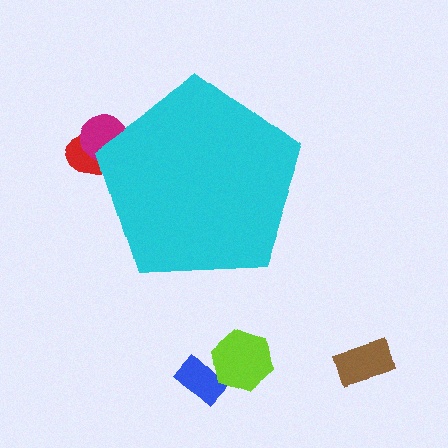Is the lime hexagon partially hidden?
No, the lime hexagon is fully visible.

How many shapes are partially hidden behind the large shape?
2 shapes are partially hidden.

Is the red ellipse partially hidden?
Yes, the red ellipse is partially hidden behind the cyan pentagon.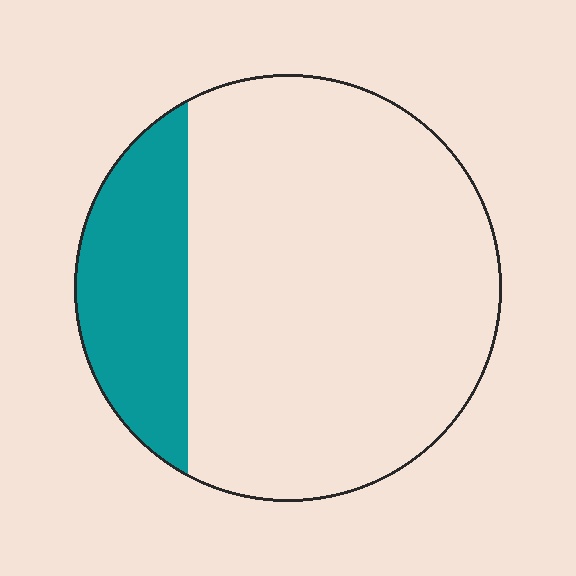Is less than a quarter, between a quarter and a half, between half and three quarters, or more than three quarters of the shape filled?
Less than a quarter.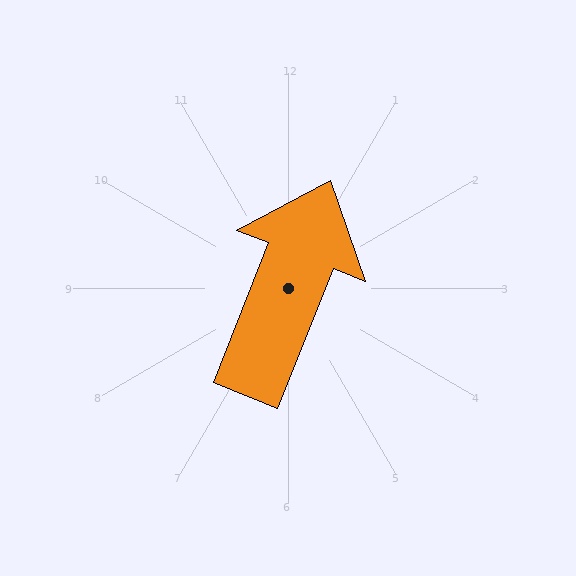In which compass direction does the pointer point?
North.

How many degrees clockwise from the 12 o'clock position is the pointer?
Approximately 22 degrees.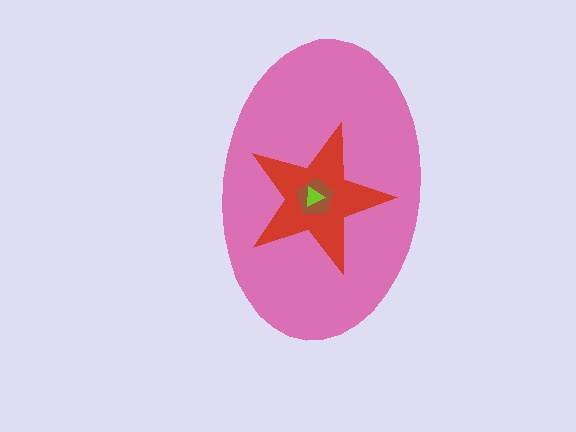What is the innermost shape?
The lime triangle.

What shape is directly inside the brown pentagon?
The lime triangle.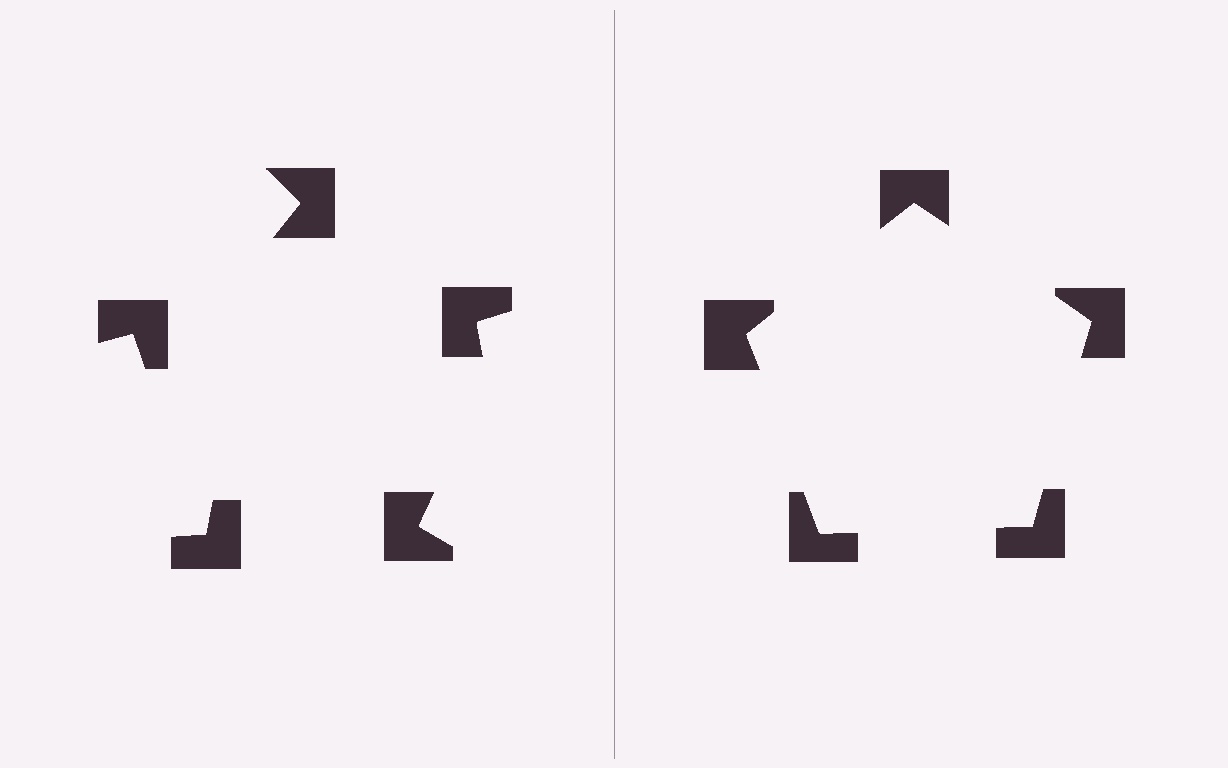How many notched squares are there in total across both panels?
10 — 5 on each side.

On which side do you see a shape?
An illusory pentagon appears on the right side. On the left side the wedge cuts are rotated, so no coherent shape forms.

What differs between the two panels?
The notched squares are positioned identically on both sides; only the wedge orientations differ. On the right they align to a pentagon; on the left they are misaligned.